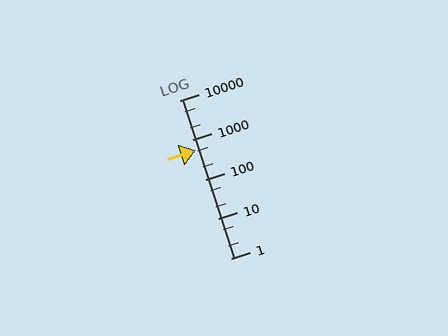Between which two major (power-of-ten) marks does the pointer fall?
The pointer is between 100 and 1000.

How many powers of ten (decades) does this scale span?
The scale spans 4 decades, from 1 to 10000.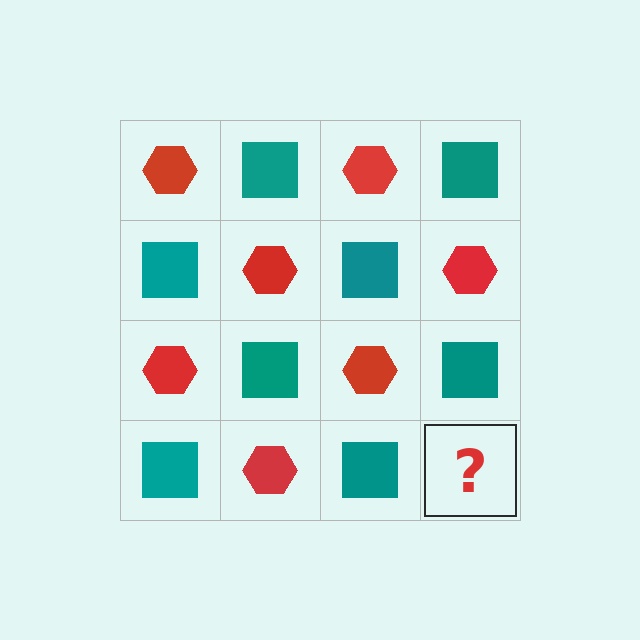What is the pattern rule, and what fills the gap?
The rule is that it alternates red hexagon and teal square in a checkerboard pattern. The gap should be filled with a red hexagon.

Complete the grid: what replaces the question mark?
The question mark should be replaced with a red hexagon.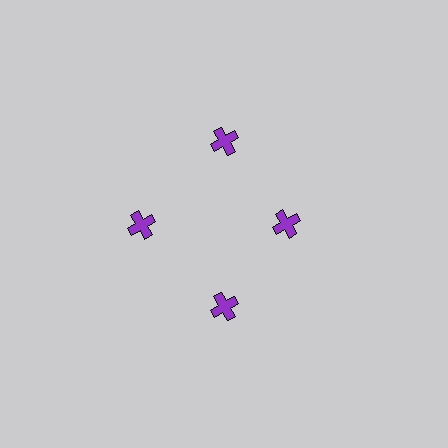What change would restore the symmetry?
The symmetry would be restored by moving it outward, back onto the ring so that all 4 crosses sit at equal angles and equal distance from the center.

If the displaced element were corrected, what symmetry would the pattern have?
It would have 4-fold rotational symmetry — the pattern would map onto itself every 90 degrees.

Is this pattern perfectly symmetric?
No. The 4 purple crosses are arranged in a ring, but one element near the 3 o'clock position is pulled inward toward the center, breaking the 4-fold rotational symmetry.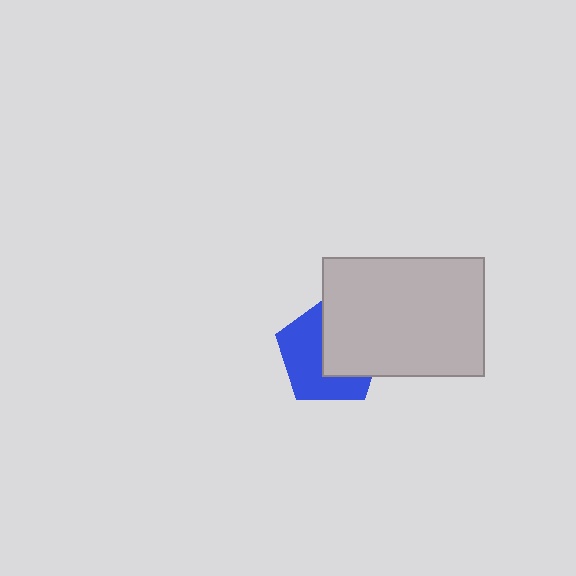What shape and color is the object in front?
The object in front is a light gray rectangle.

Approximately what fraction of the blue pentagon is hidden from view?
Roughly 49% of the blue pentagon is hidden behind the light gray rectangle.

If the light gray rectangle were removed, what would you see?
You would see the complete blue pentagon.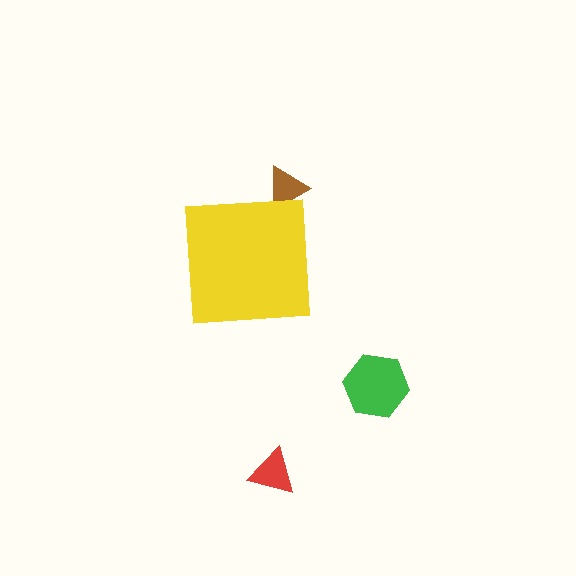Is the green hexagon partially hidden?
No, the green hexagon is fully visible.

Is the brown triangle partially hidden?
Yes, the brown triangle is partially hidden behind the yellow square.